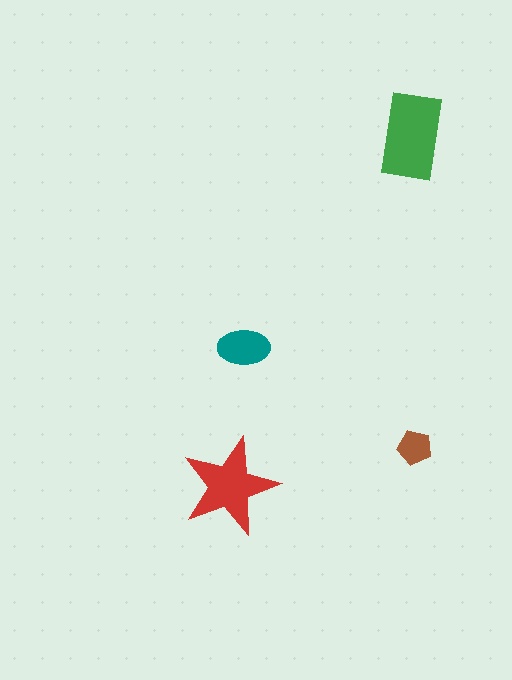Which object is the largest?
The green rectangle.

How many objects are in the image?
There are 4 objects in the image.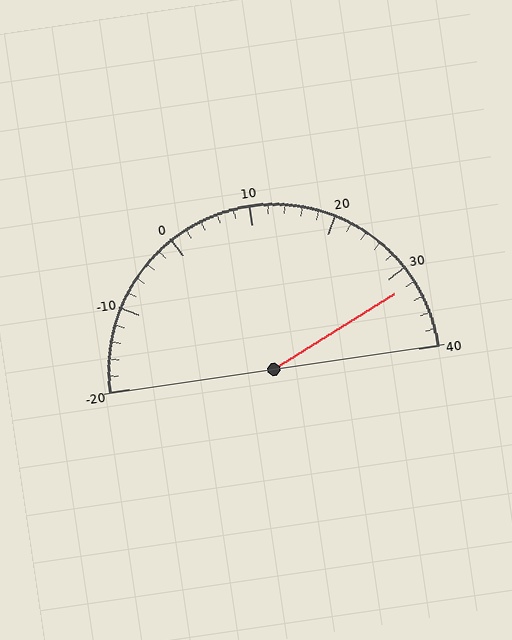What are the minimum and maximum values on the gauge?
The gauge ranges from -20 to 40.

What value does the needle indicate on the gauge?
The needle indicates approximately 32.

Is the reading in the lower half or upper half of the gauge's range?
The reading is in the upper half of the range (-20 to 40).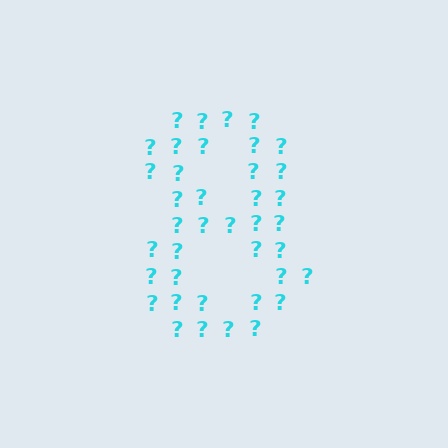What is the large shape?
The large shape is the digit 8.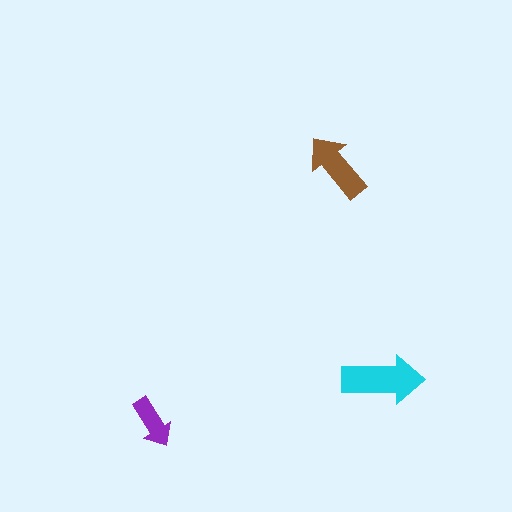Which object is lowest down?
The purple arrow is bottommost.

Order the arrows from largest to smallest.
the cyan one, the brown one, the purple one.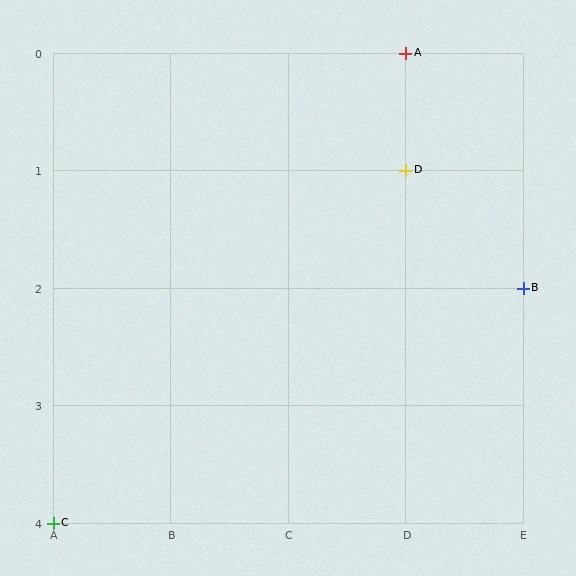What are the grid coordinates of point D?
Point D is at grid coordinates (D, 1).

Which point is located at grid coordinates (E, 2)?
Point B is at (E, 2).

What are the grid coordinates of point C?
Point C is at grid coordinates (A, 4).